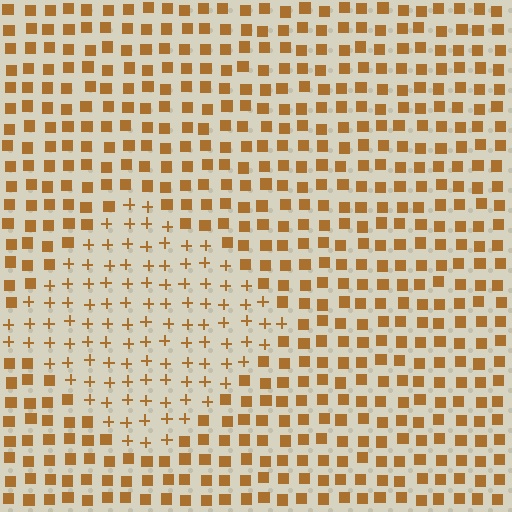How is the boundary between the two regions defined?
The boundary is defined by a change in element shape: plus signs inside vs. squares outside. All elements share the same color and spacing.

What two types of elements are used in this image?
The image uses plus signs inside the diamond region and squares outside it.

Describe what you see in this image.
The image is filled with small brown elements arranged in a uniform grid. A diamond-shaped region contains plus signs, while the surrounding area contains squares. The boundary is defined purely by the change in element shape.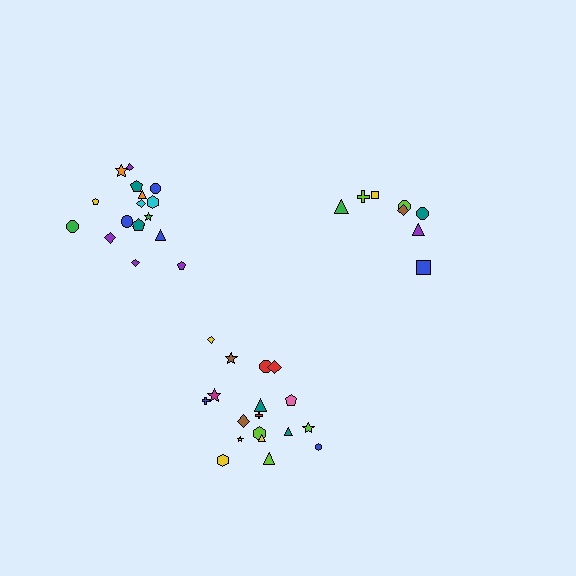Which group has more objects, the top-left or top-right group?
The top-left group.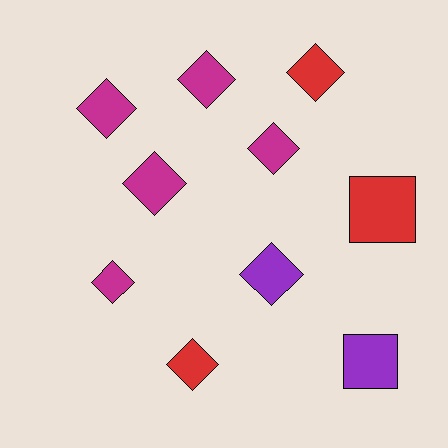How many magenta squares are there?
There are no magenta squares.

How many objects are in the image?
There are 10 objects.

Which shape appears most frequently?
Diamond, with 8 objects.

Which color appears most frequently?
Magenta, with 5 objects.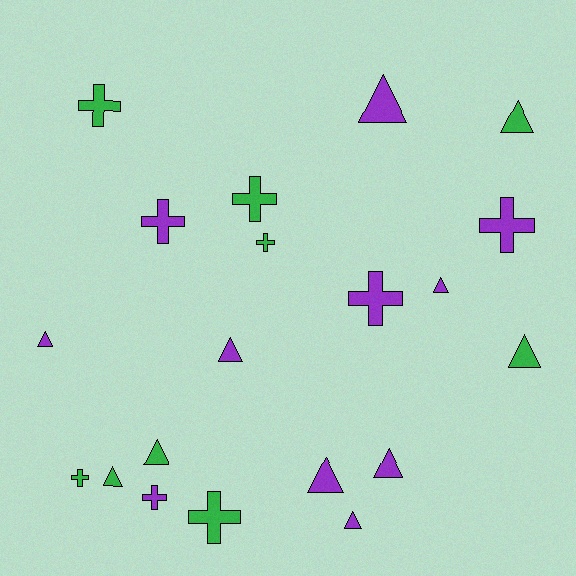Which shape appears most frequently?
Triangle, with 11 objects.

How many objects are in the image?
There are 20 objects.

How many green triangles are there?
There are 4 green triangles.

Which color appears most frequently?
Purple, with 11 objects.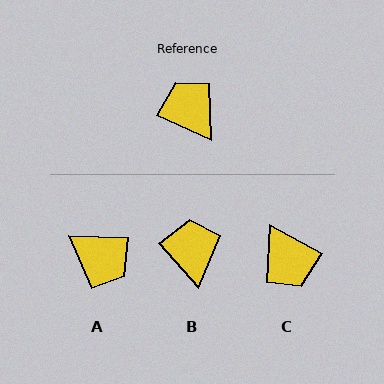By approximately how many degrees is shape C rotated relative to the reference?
Approximately 176 degrees counter-clockwise.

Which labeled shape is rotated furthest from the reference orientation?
C, about 176 degrees away.